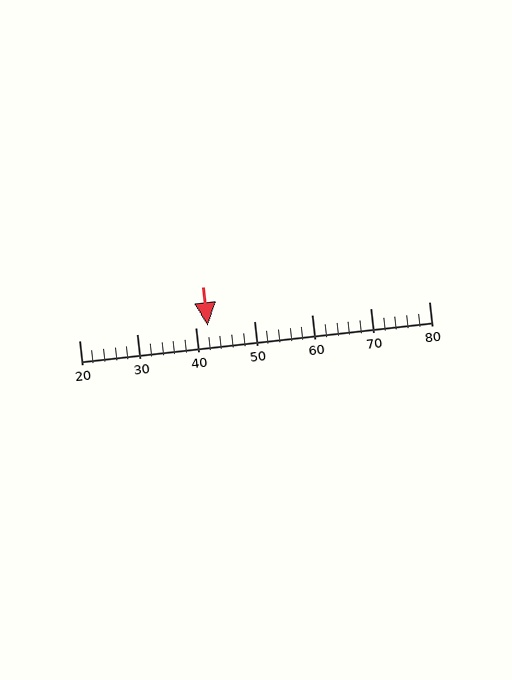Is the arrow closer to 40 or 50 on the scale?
The arrow is closer to 40.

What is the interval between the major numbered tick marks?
The major tick marks are spaced 10 units apart.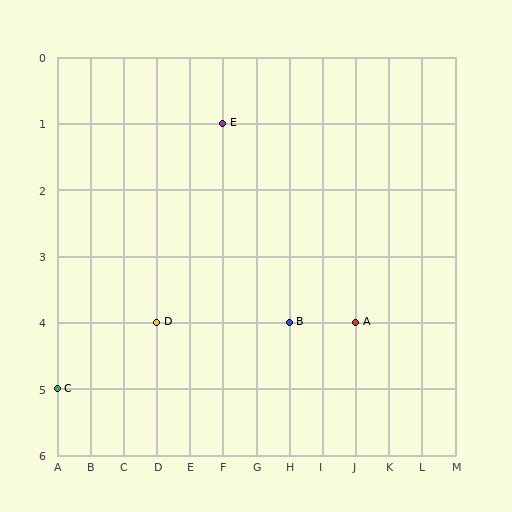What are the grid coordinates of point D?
Point D is at grid coordinates (D, 4).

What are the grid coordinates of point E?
Point E is at grid coordinates (F, 1).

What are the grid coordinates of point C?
Point C is at grid coordinates (A, 5).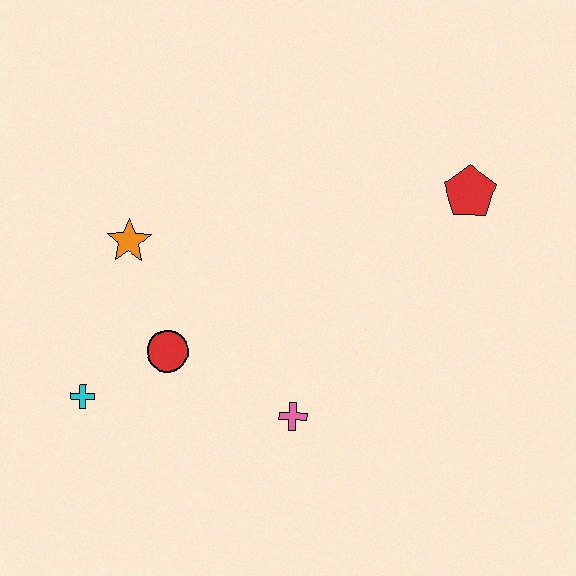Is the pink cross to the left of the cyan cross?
No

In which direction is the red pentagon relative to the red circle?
The red pentagon is to the right of the red circle.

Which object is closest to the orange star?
The red circle is closest to the orange star.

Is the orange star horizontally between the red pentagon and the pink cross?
No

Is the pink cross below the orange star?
Yes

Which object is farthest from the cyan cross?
The red pentagon is farthest from the cyan cross.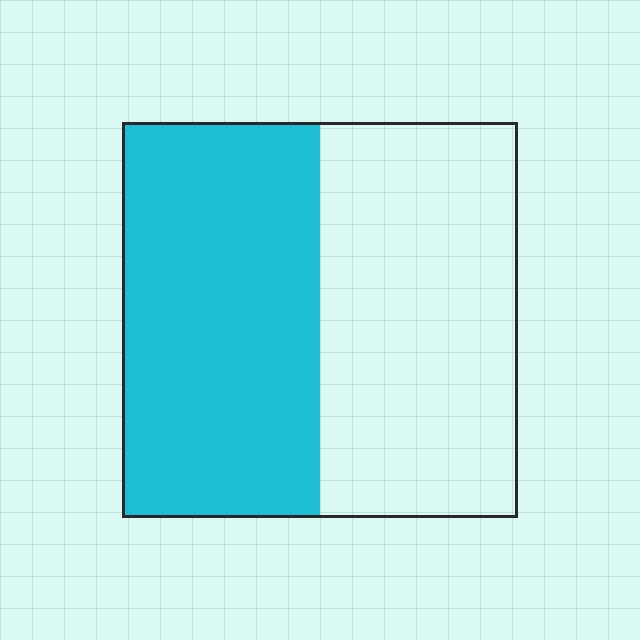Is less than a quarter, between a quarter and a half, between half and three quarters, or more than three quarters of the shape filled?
Between half and three quarters.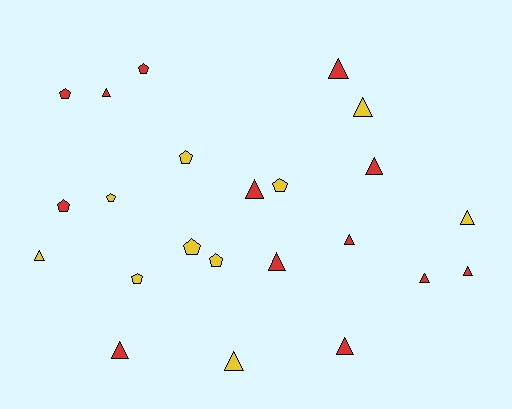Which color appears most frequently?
Red, with 13 objects.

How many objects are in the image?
There are 23 objects.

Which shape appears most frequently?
Triangle, with 14 objects.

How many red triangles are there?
There are 10 red triangles.